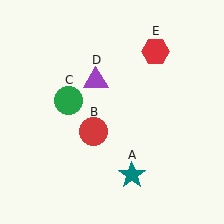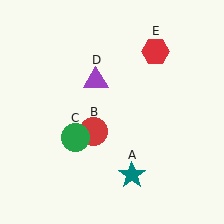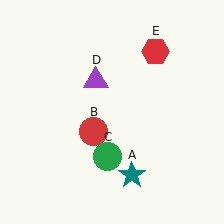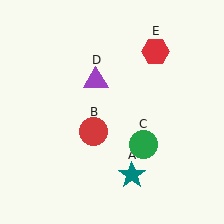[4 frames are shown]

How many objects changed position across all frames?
1 object changed position: green circle (object C).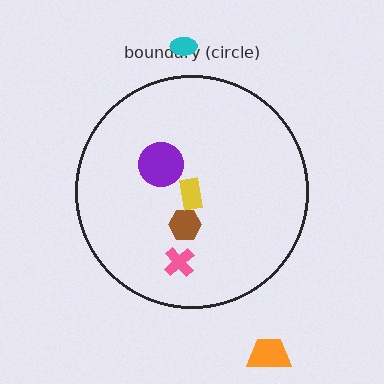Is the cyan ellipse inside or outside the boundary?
Outside.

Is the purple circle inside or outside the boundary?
Inside.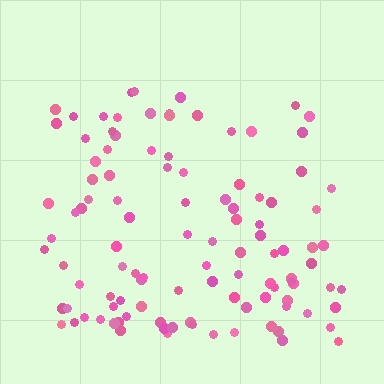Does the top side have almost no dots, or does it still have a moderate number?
Still a moderate number, just noticeably fewer than the bottom.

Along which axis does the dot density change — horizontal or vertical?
Vertical.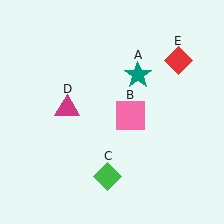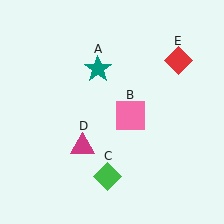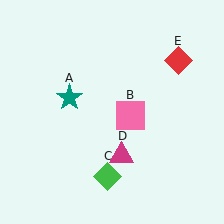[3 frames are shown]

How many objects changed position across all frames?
2 objects changed position: teal star (object A), magenta triangle (object D).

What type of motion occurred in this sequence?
The teal star (object A), magenta triangle (object D) rotated counterclockwise around the center of the scene.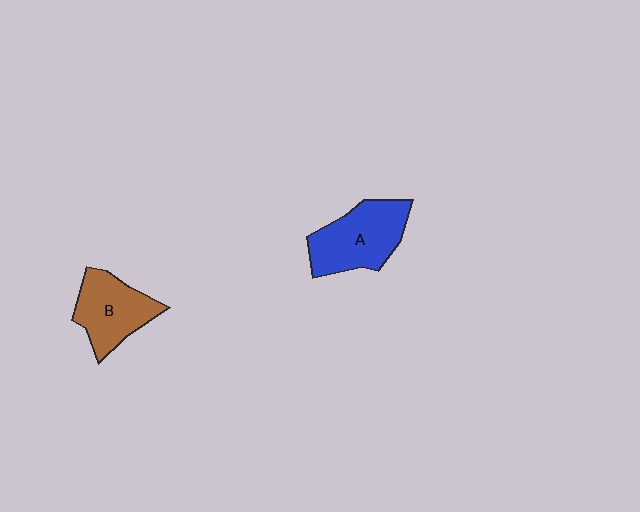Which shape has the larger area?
Shape A (blue).